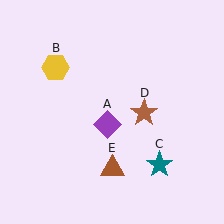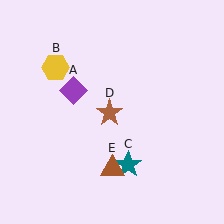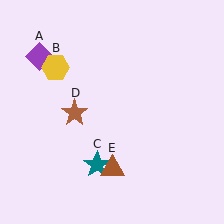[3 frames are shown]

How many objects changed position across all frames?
3 objects changed position: purple diamond (object A), teal star (object C), brown star (object D).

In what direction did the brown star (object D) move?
The brown star (object D) moved left.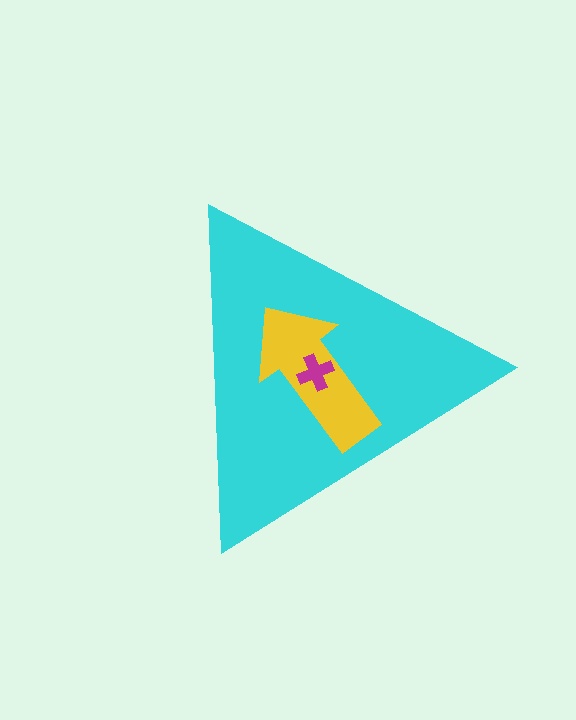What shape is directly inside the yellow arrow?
The magenta cross.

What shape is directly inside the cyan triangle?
The yellow arrow.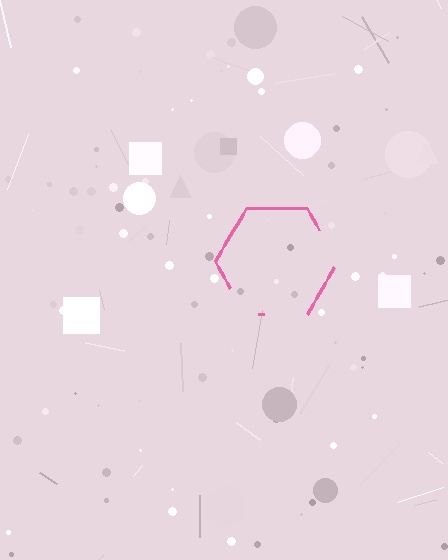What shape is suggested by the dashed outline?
The dashed outline suggests a hexagon.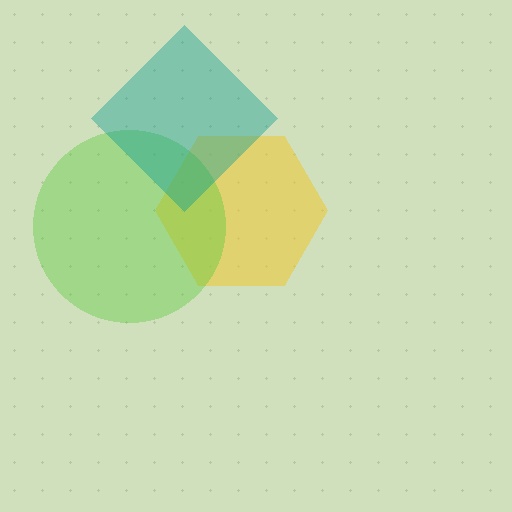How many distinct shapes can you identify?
There are 3 distinct shapes: a yellow hexagon, a lime circle, a teal diamond.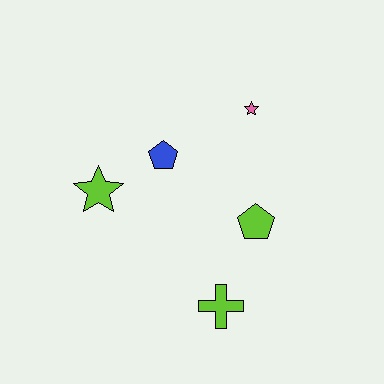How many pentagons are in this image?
There are 2 pentagons.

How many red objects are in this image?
There are no red objects.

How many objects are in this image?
There are 5 objects.